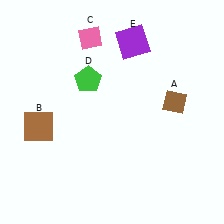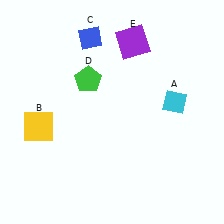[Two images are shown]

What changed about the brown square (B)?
In Image 1, B is brown. In Image 2, it changed to yellow.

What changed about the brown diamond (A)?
In Image 1, A is brown. In Image 2, it changed to cyan.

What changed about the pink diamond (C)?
In Image 1, C is pink. In Image 2, it changed to blue.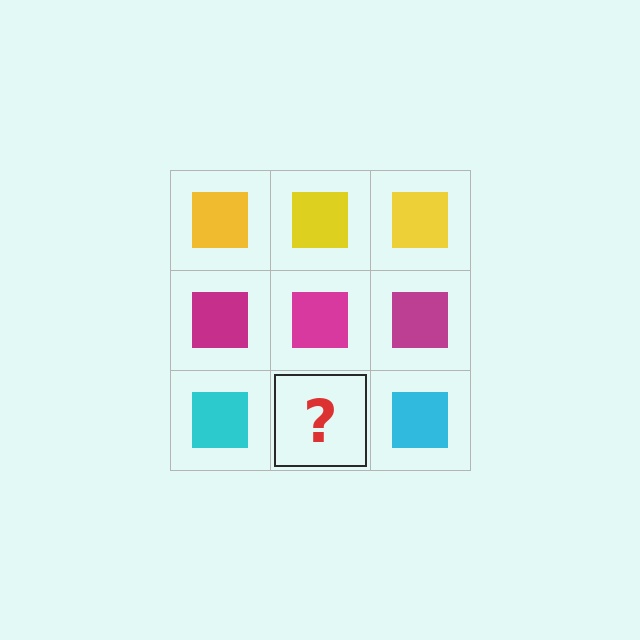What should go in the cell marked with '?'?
The missing cell should contain a cyan square.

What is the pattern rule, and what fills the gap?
The rule is that each row has a consistent color. The gap should be filled with a cyan square.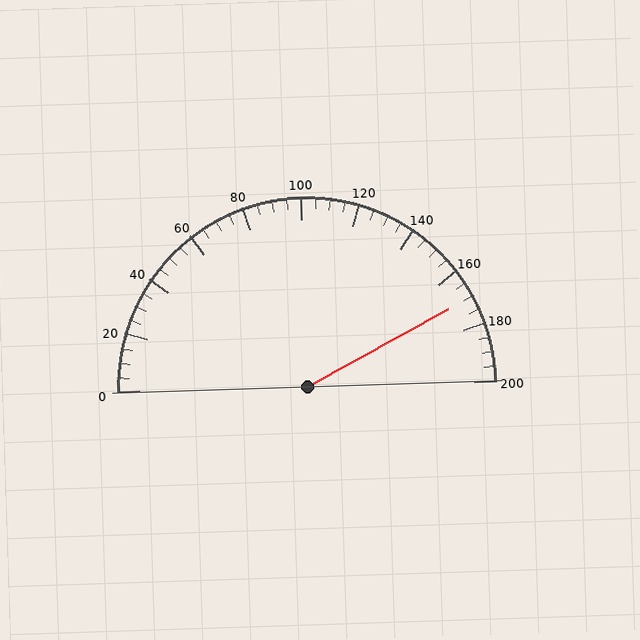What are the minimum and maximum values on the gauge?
The gauge ranges from 0 to 200.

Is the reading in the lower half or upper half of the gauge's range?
The reading is in the upper half of the range (0 to 200).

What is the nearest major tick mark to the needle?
The nearest major tick mark is 160.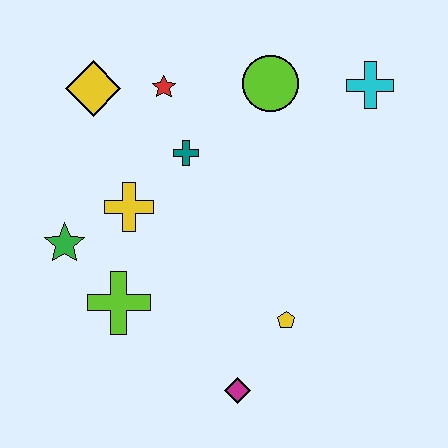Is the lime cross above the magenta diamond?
Yes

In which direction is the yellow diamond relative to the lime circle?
The yellow diamond is to the left of the lime circle.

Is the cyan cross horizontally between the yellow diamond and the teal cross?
No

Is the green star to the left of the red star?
Yes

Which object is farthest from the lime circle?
The magenta diamond is farthest from the lime circle.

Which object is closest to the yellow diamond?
The red star is closest to the yellow diamond.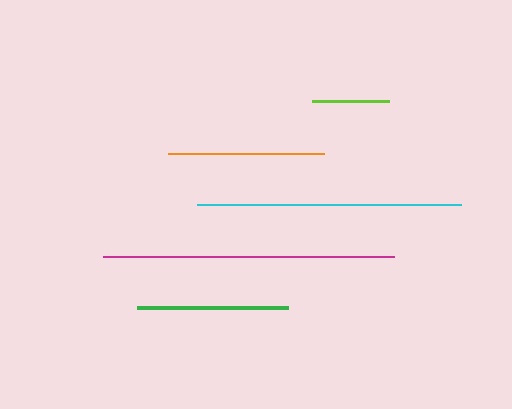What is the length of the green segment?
The green segment is approximately 151 pixels long.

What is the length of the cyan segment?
The cyan segment is approximately 265 pixels long.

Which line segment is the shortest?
The lime line is the shortest at approximately 77 pixels.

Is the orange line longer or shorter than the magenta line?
The magenta line is longer than the orange line.